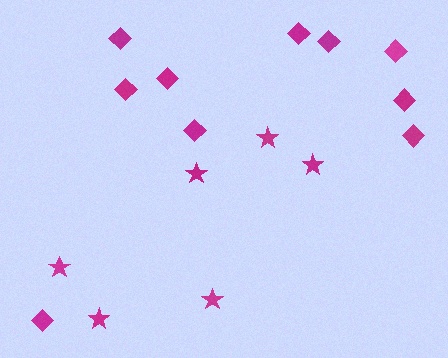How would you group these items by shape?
There are 2 groups: one group of stars (6) and one group of diamonds (10).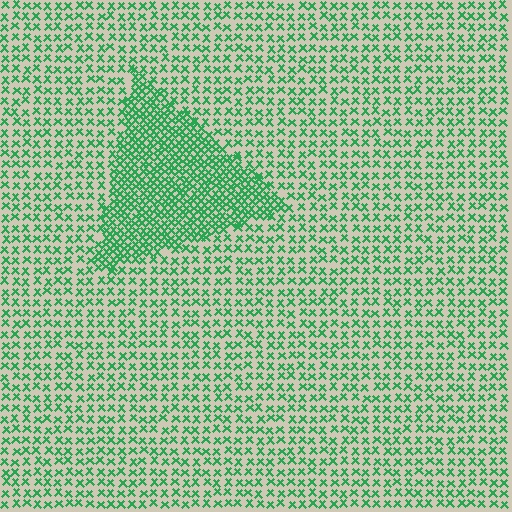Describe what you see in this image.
The image contains small green elements arranged at two different densities. A triangle-shaped region is visible where the elements are more densely packed than the surrounding area.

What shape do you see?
I see a triangle.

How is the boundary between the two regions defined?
The boundary is defined by a change in element density (approximately 2.1x ratio). All elements are the same color, size, and shape.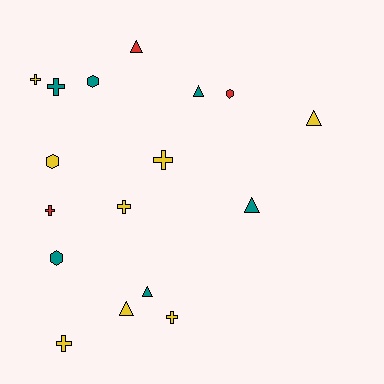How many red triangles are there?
There is 1 red triangle.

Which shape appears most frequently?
Cross, with 7 objects.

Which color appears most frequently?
Yellow, with 8 objects.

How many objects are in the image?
There are 17 objects.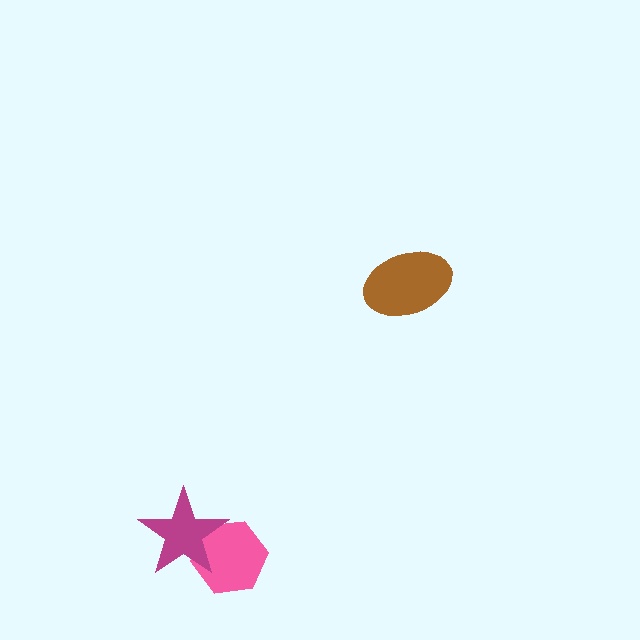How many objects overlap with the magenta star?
1 object overlaps with the magenta star.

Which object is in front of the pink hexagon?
The magenta star is in front of the pink hexagon.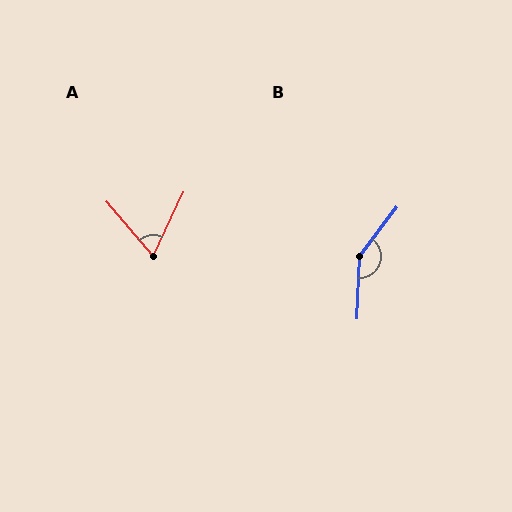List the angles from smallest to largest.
A (66°), B (145°).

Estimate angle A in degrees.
Approximately 66 degrees.